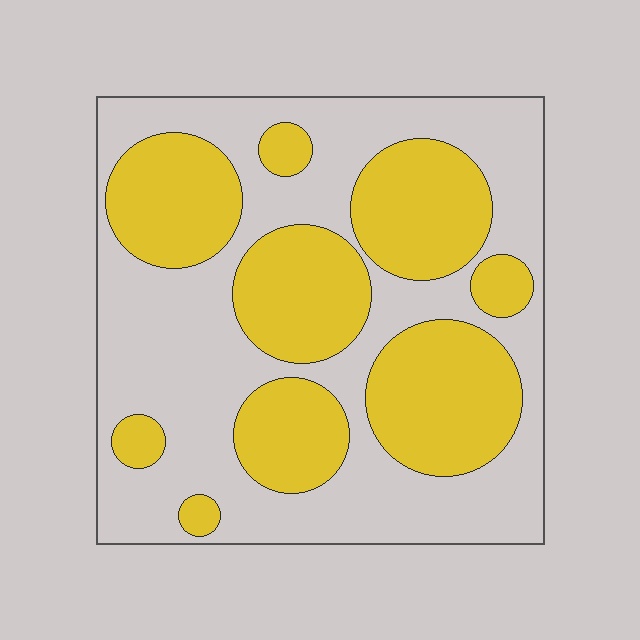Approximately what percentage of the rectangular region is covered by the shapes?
Approximately 45%.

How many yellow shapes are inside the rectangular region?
9.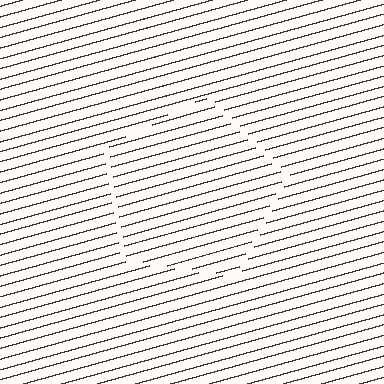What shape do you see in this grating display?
An illusory pentagon. The interior of the shape contains the same grating, shifted by half a period — the contour is defined by the phase discontinuity where line-ends from the inner and outer gratings abut.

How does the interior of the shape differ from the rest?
The interior of the shape contains the same grating, shifted by half a period — the contour is defined by the phase discontinuity where line-ends from the inner and outer gratings abut.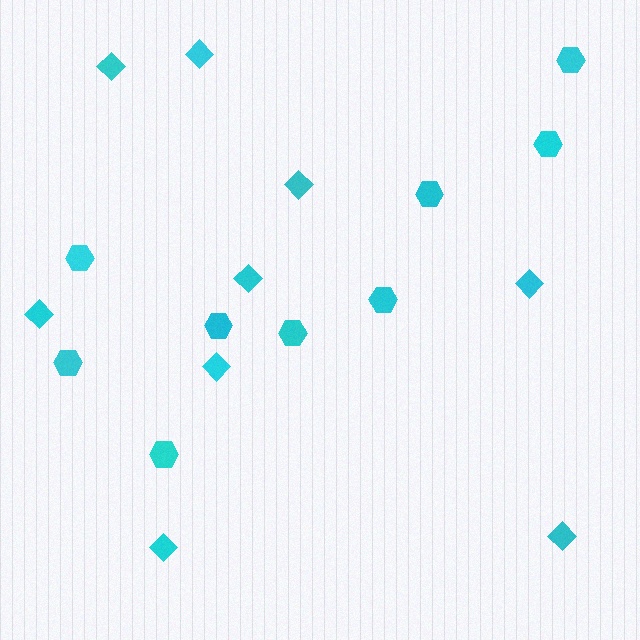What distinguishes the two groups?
There are 2 groups: one group of diamonds (9) and one group of hexagons (9).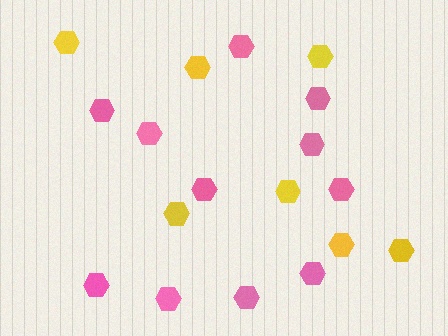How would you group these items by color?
There are 2 groups: one group of pink hexagons (11) and one group of yellow hexagons (7).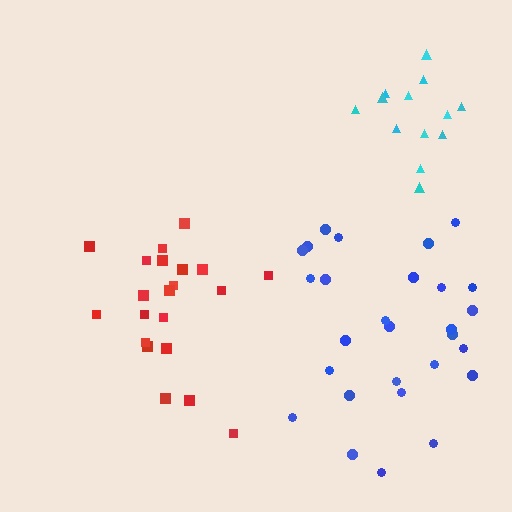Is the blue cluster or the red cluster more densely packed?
Red.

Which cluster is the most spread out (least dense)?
Blue.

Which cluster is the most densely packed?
Cyan.